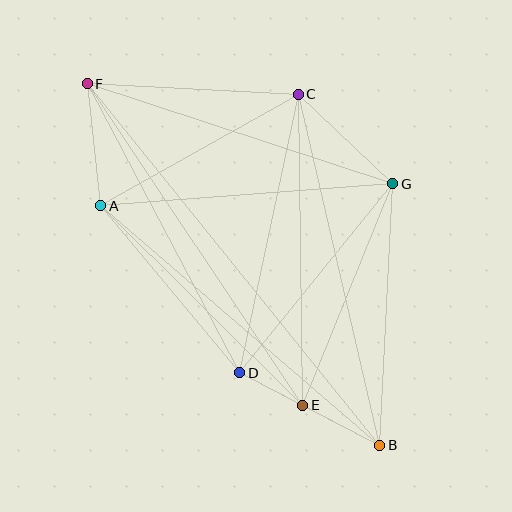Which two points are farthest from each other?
Points B and F are farthest from each other.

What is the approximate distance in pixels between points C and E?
The distance between C and E is approximately 311 pixels.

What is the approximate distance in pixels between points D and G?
The distance between D and G is approximately 243 pixels.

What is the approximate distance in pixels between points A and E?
The distance between A and E is approximately 284 pixels.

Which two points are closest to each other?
Points D and E are closest to each other.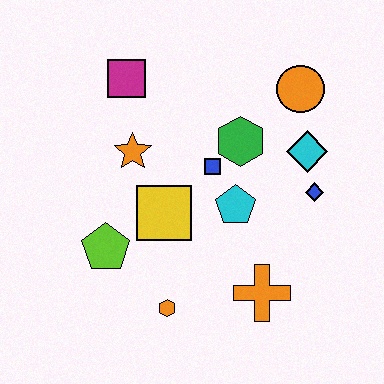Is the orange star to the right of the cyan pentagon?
No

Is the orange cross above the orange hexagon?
Yes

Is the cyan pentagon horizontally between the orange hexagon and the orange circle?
Yes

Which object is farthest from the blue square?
The orange hexagon is farthest from the blue square.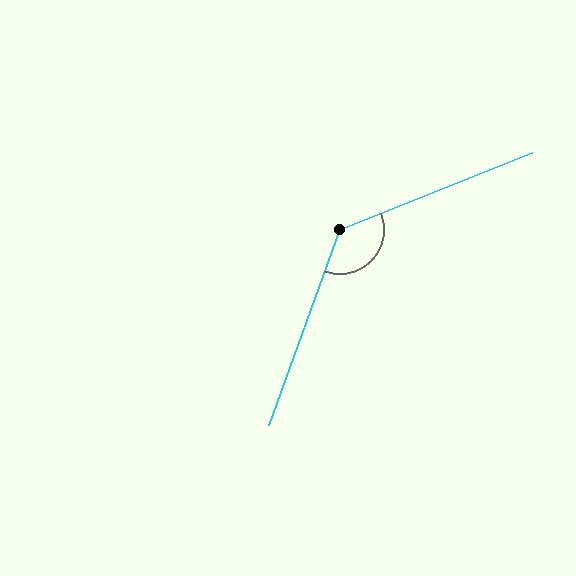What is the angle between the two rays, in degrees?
Approximately 132 degrees.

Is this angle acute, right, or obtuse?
It is obtuse.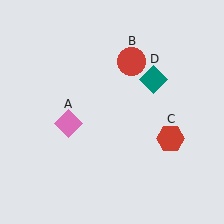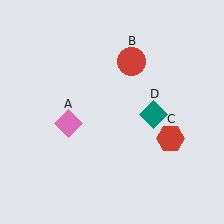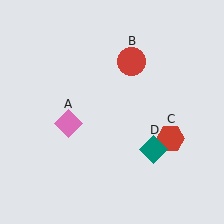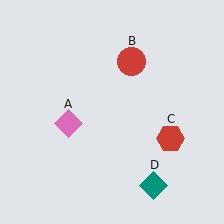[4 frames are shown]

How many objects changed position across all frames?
1 object changed position: teal diamond (object D).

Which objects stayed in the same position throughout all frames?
Pink diamond (object A) and red circle (object B) and red hexagon (object C) remained stationary.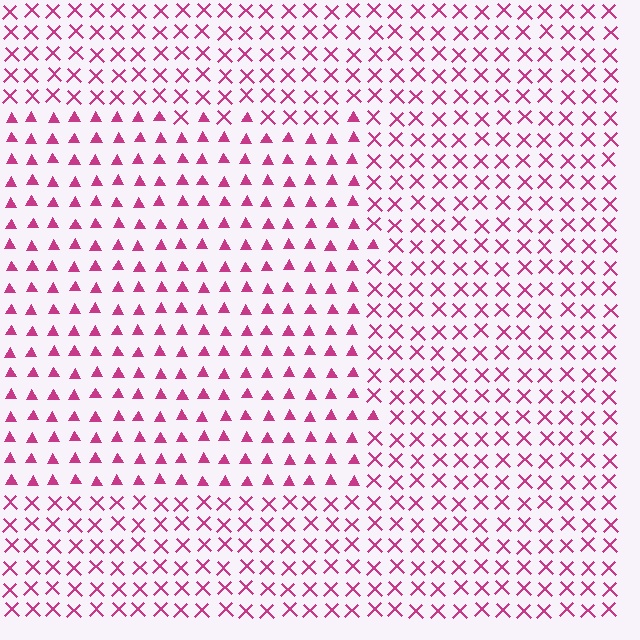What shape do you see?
I see a rectangle.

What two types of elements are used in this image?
The image uses triangles inside the rectangle region and X marks outside it.